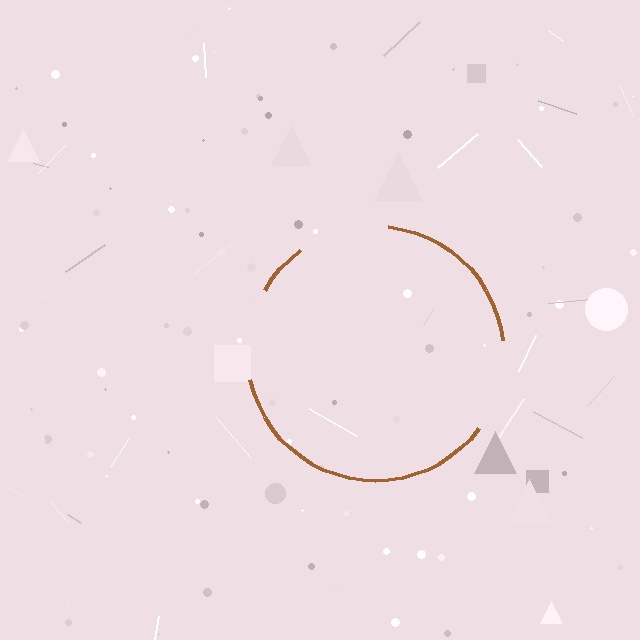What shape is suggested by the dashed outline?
The dashed outline suggests a circle.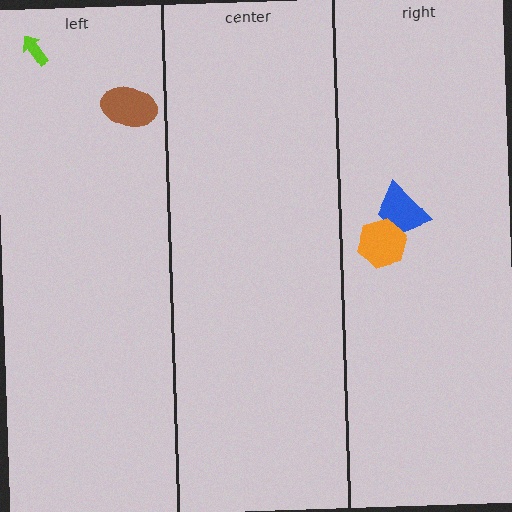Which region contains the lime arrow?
The left region.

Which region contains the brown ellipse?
The left region.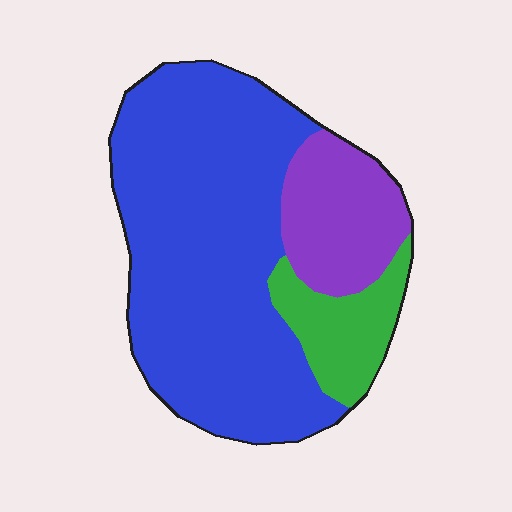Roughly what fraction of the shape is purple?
Purple takes up about one sixth (1/6) of the shape.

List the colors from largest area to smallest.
From largest to smallest: blue, purple, green.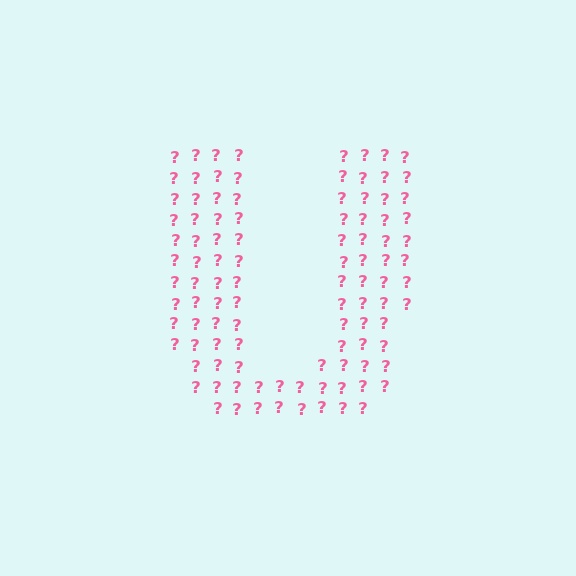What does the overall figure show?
The overall figure shows the letter U.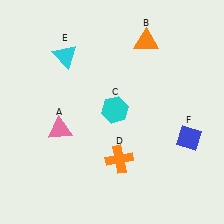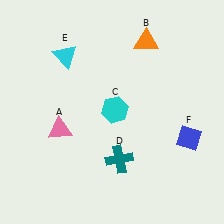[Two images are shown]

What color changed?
The cross (D) changed from orange in Image 1 to teal in Image 2.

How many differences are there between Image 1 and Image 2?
There is 1 difference between the two images.